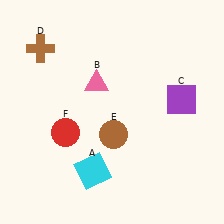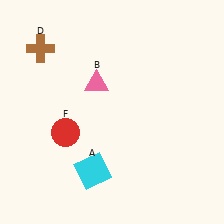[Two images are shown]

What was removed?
The purple square (C), the brown circle (E) were removed in Image 2.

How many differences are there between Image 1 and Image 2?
There are 2 differences between the two images.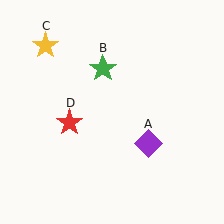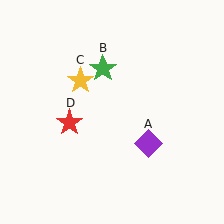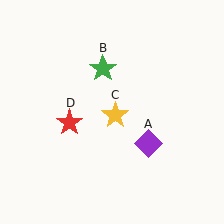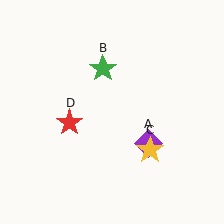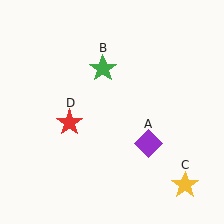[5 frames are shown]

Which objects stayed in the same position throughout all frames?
Purple diamond (object A) and green star (object B) and red star (object D) remained stationary.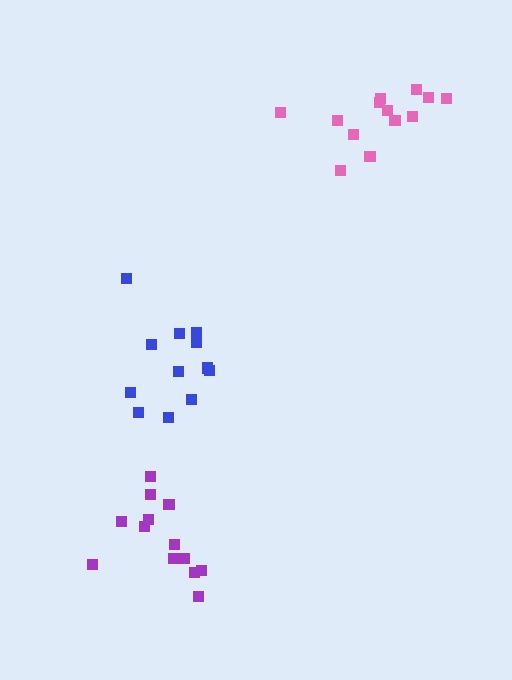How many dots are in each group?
Group 1: 13 dots, Group 2: 13 dots, Group 3: 12 dots (38 total).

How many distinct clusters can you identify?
There are 3 distinct clusters.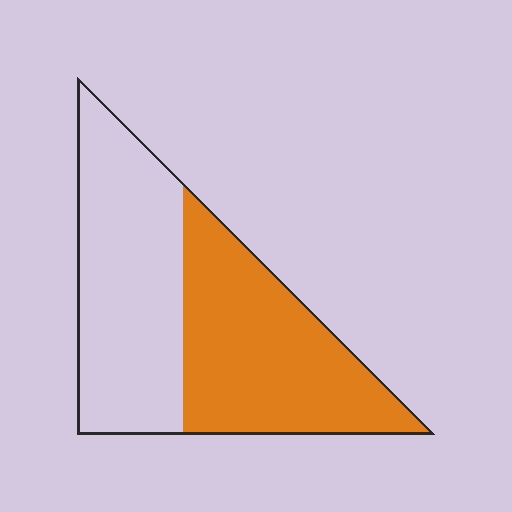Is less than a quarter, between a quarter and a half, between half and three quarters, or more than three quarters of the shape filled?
Between a quarter and a half.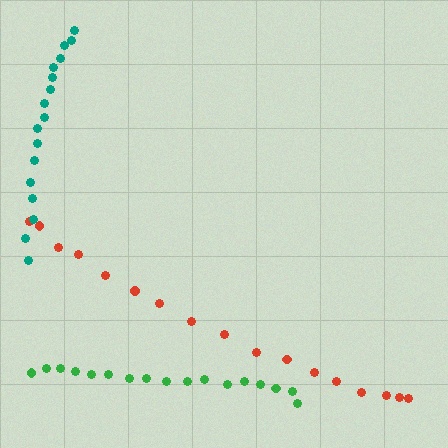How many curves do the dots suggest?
There are 3 distinct paths.